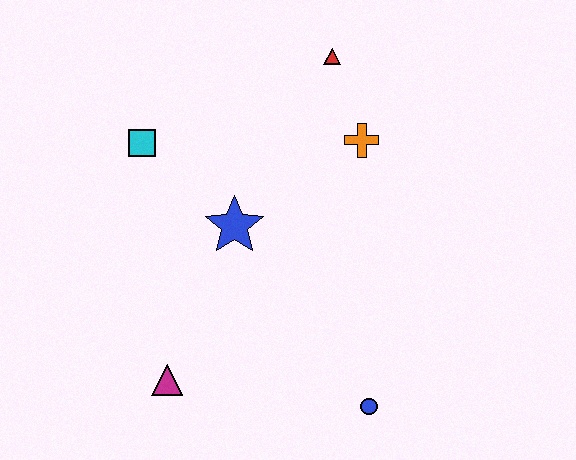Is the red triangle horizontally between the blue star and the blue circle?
Yes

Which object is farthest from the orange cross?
The magenta triangle is farthest from the orange cross.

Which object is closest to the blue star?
The cyan square is closest to the blue star.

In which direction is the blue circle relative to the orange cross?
The blue circle is below the orange cross.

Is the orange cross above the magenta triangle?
Yes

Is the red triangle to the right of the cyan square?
Yes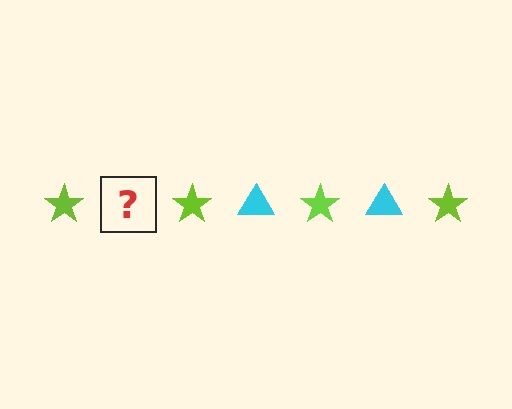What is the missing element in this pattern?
The missing element is a cyan triangle.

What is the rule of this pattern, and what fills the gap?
The rule is that the pattern alternates between lime star and cyan triangle. The gap should be filled with a cyan triangle.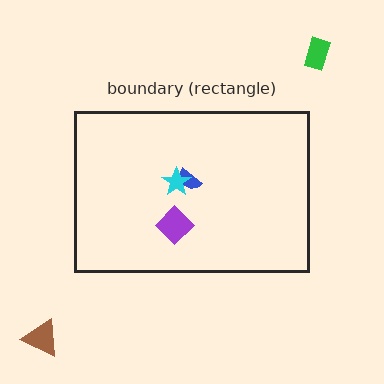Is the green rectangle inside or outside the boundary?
Outside.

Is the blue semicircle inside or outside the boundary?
Inside.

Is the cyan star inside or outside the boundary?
Inside.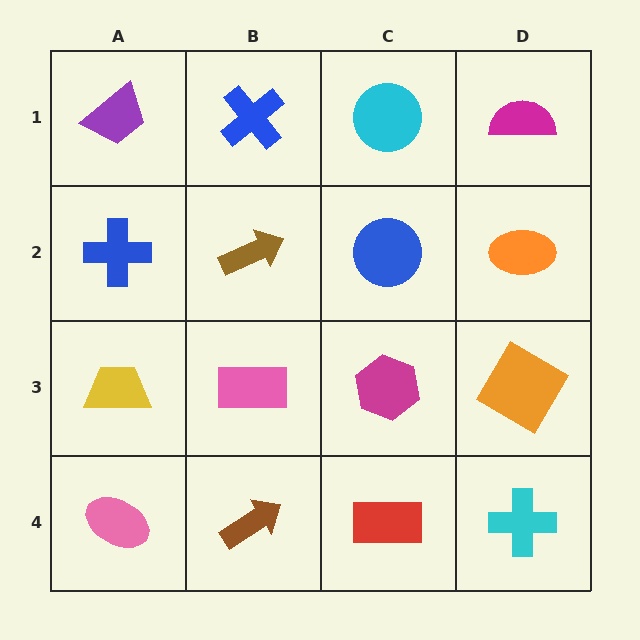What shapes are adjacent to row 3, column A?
A blue cross (row 2, column A), a pink ellipse (row 4, column A), a pink rectangle (row 3, column B).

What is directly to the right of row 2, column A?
A brown arrow.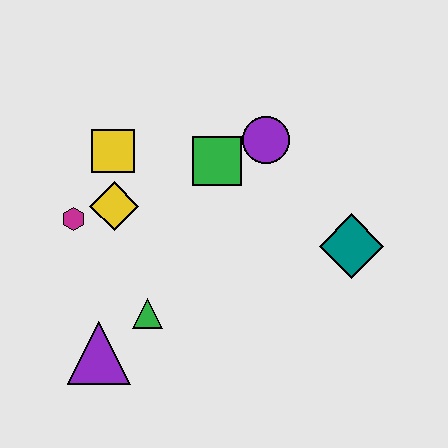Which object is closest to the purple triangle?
The green triangle is closest to the purple triangle.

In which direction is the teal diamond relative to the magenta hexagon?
The teal diamond is to the right of the magenta hexagon.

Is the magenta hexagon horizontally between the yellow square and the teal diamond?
No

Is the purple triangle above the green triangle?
No